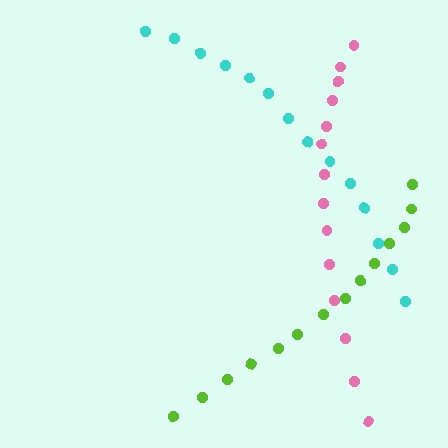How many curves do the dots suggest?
There are 3 distinct paths.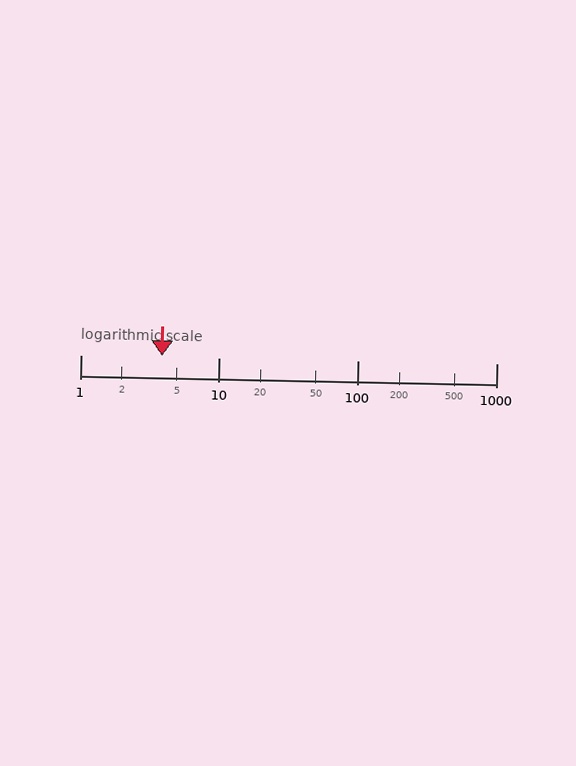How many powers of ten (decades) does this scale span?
The scale spans 3 decades, from 1 to 1000.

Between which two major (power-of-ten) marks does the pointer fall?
The pointer is between 1 and 10.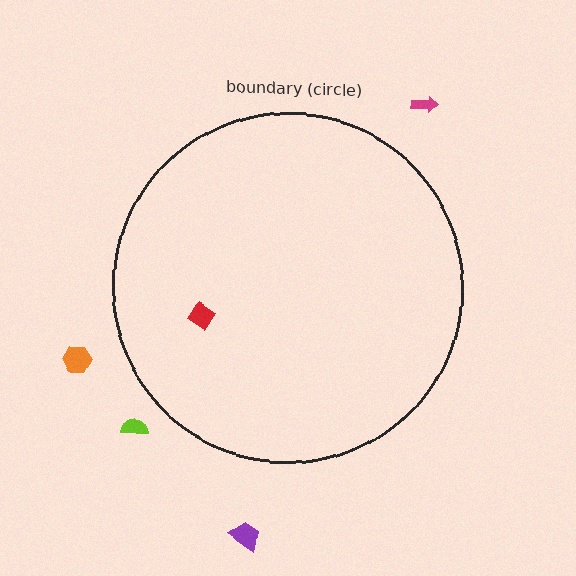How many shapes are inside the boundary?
1 inside, 4 outside.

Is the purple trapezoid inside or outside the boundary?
Outside.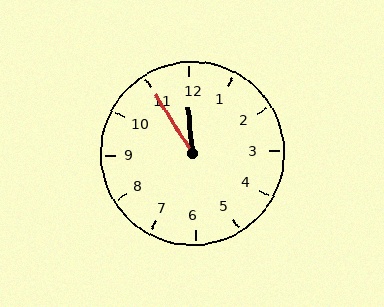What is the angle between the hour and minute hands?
Approximately 28 degrees.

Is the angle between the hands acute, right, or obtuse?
It is acute.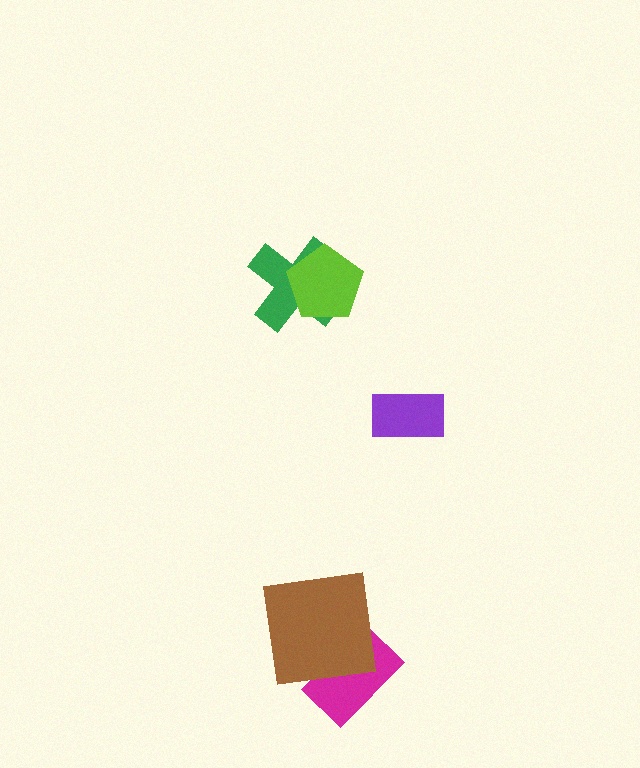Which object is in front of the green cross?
The lime pentagon is in front of the green cross.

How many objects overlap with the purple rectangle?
0 objects overlap with the purple rectangle.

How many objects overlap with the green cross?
1 object overlaps with the green cross.